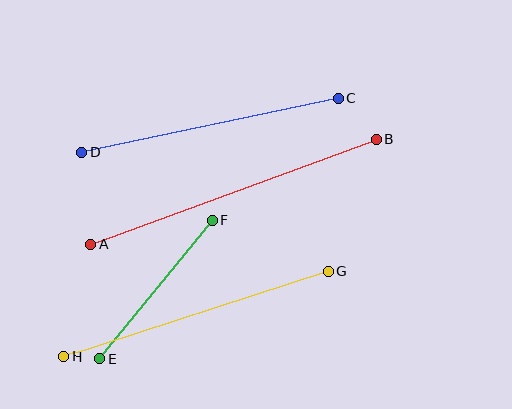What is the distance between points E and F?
The distance is approximately 178 pixels.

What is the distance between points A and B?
The distance is approximately 305 pixels.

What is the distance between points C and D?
The distance is approximately 262 pixels.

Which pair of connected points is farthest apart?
Points A and B are farthest apart.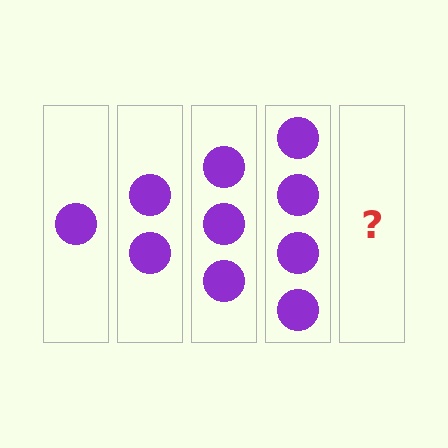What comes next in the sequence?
The next element should be 5 circles.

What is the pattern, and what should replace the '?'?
The pattern is that each step adds one more circle. The '?' should be 5 circles.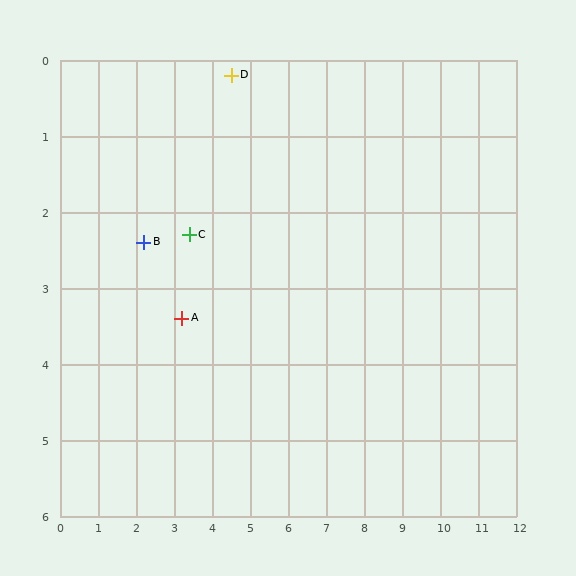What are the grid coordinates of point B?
Point B is at approximately (2.2, 2.4).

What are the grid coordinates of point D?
Point D is at approximately (4.5, 0.2).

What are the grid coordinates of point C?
Point C is at approximately (3.4, 2.3).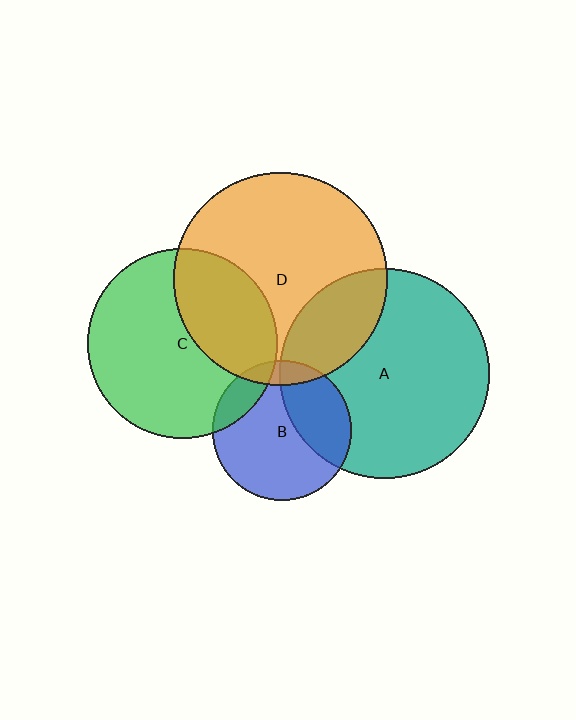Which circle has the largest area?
Circle D (orange).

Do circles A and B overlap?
Yes.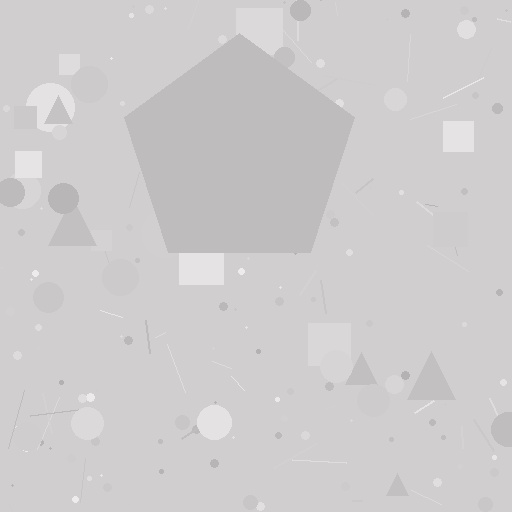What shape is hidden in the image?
A pentagon is hidden in the image.